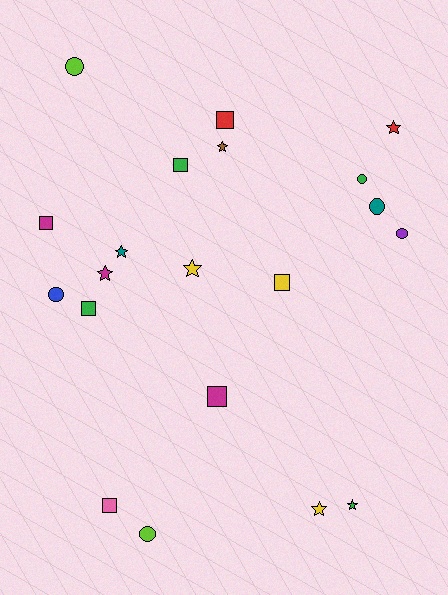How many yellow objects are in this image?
There are 3 yellow objects.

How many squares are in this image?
There are 7 squares.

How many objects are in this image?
There are 20 objects.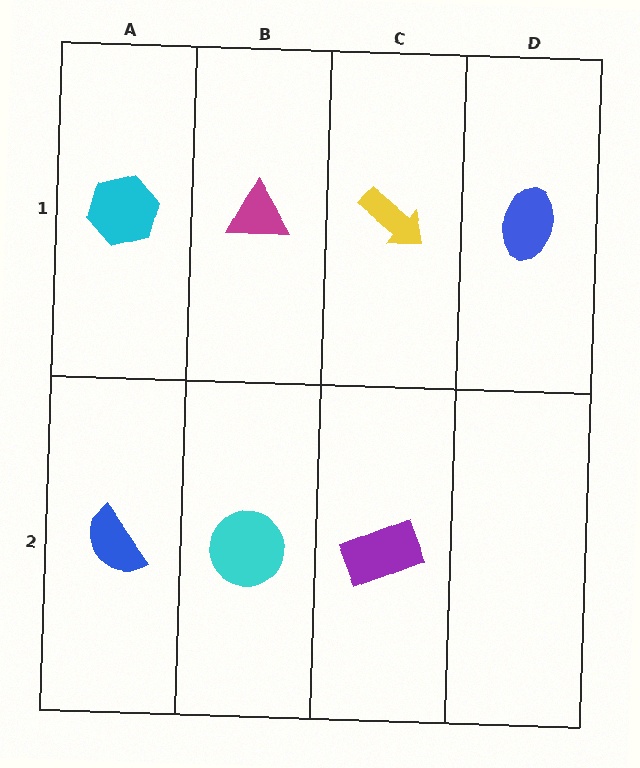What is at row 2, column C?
A purple rectangle.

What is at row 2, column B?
A cyan circle.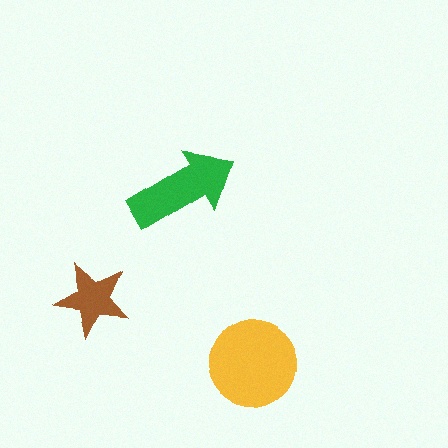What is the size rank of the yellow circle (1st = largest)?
1st.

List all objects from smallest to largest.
The brown star, the green arrow, the yellow circle.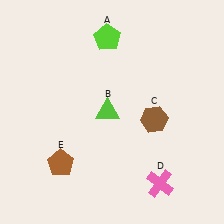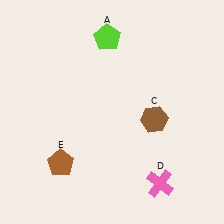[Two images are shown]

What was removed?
The lime triangle (B) was removed in Image 2.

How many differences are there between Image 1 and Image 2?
There is 1 difference between the two images.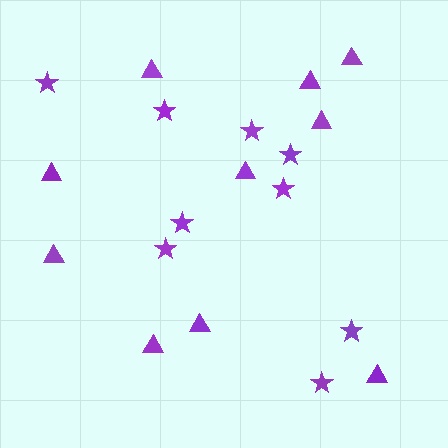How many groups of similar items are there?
There are 2 groups: one group of triangles (10) and one group of stars (9).